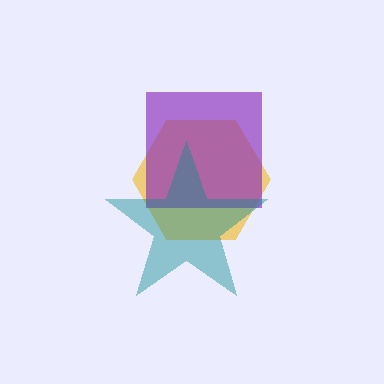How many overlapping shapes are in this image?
There are 3 overlapping shapes in the image.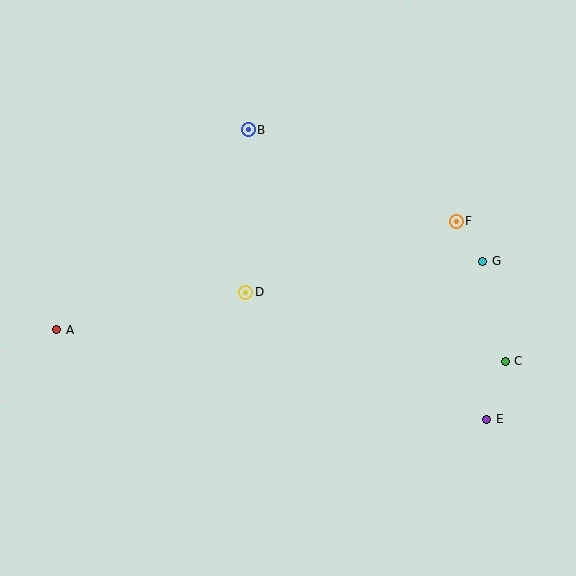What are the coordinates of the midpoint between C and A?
The midpoint between C and A is at (281, 346).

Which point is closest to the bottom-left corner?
Point A is closest to the bottom-left corner.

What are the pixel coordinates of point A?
Point A is at (57, 330).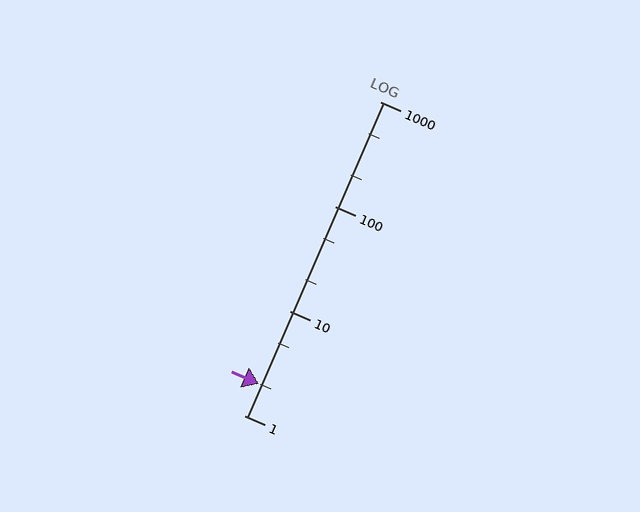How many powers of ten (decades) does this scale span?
The scale spans 3 decades, from 1 to 1000.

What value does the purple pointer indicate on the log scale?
The pointer indicates approximately 2.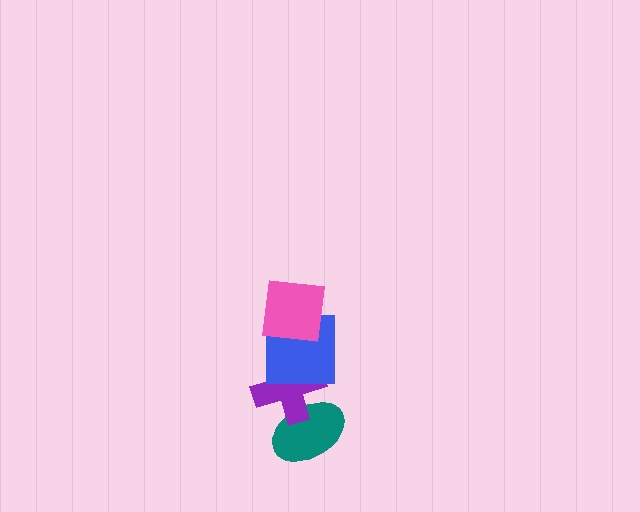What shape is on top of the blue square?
The pink square is on top of the blue square.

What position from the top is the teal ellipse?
The teal ellipse is 4th from the top.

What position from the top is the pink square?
The pink square is 1st from the top.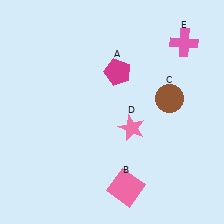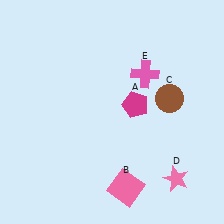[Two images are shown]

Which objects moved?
The objects that moved are: the magenta pentagon (A), the pink star (D), the pink cross (E).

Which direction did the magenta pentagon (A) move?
The magenta pentagon (A) moved down.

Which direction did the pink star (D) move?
The pink star (D) moved down.